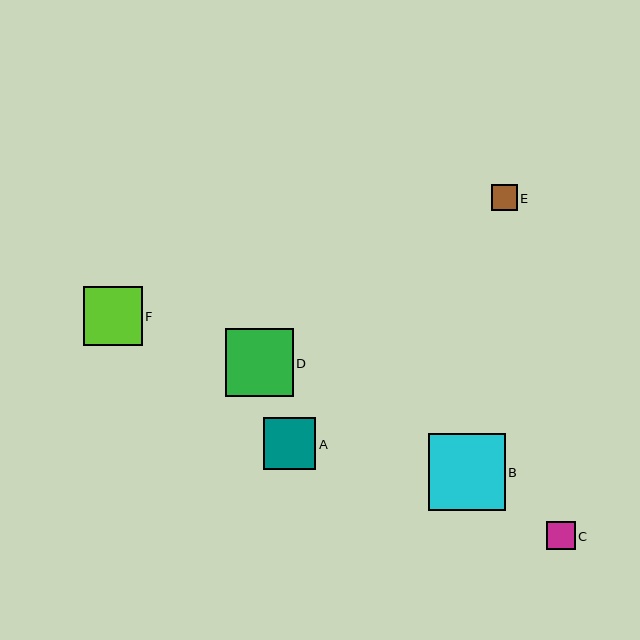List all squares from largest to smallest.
From largest to smallest: B, D, F, A, C, E.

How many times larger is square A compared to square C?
Square A is approximately 1.9 times the size of square C.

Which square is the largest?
Square B is the largest with a size of approximately 77 pixels.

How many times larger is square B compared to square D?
Square B is approximately 1.1 times the size of square D.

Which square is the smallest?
Square E is the smallest with a size of approximately 26 pixels.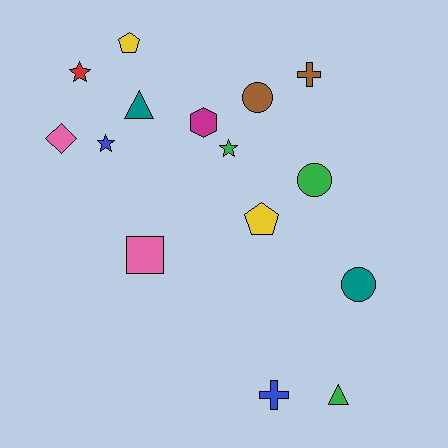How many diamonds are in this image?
There is 1 diamond.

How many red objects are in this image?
There is 1 red object.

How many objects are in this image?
There are 15 objects.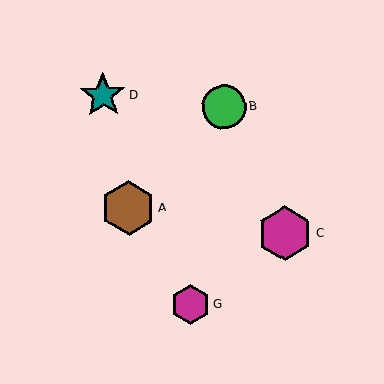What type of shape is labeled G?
Shape G is a magenta hexagon.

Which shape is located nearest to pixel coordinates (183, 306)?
The magenta hexagon (labeled G) at (190, 304) is nearest to that location.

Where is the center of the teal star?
The center of the teal star is at (103, 95).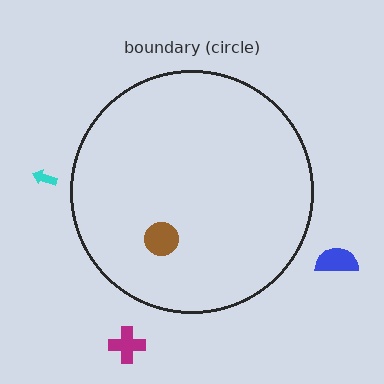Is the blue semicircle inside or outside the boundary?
Outside.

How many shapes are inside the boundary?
1 inside, 3 outside.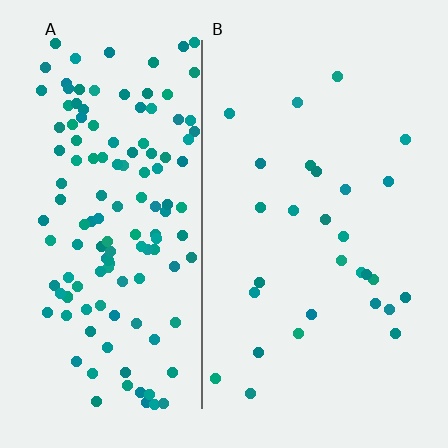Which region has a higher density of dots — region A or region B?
A (the left).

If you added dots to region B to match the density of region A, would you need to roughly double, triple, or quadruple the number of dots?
Approximately quadruple.